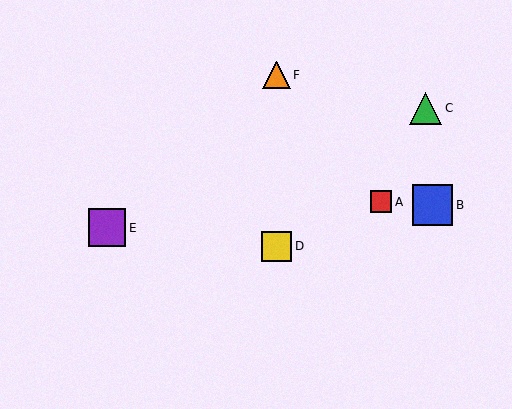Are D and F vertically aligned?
Yes, both are at x≈277.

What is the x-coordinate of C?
Object C is at x≈425.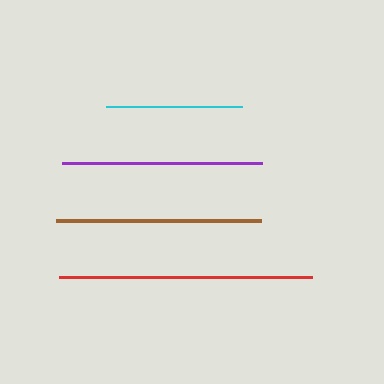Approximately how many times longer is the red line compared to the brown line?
The red line is approximately 1.2 times the length of the brown line.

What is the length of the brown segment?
The brown segment is approximately 205 pixels long.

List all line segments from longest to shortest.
From longest to shortest: red, brown, purple, cyan.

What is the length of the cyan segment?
The cyan segment is approximately 136 pixels long.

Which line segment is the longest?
The red line is the longest at approximately 254 pixels.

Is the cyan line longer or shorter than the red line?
The red line is longer than the cyan line.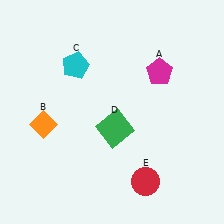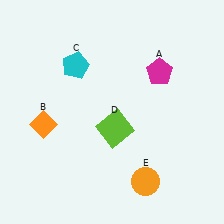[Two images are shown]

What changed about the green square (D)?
In Image 1, D is green. In Image 2, it changed to lime.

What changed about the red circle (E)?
In Image 1, E is red. In Image 2, it changed to orange.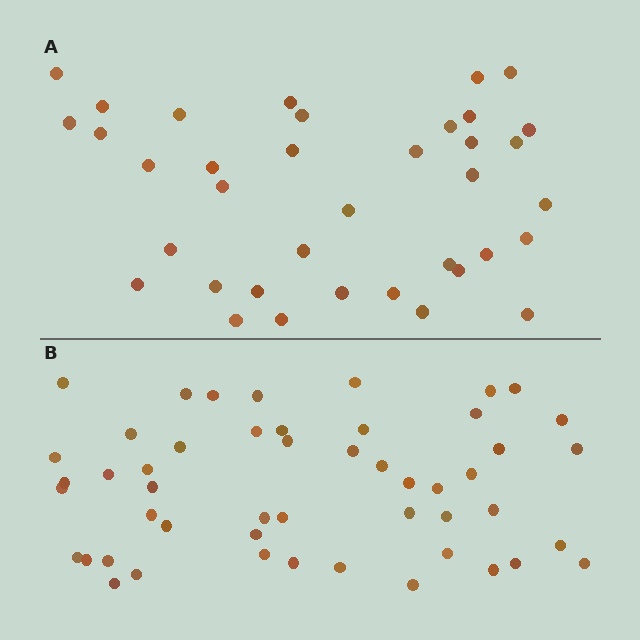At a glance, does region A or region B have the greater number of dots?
Region B (the bottom region) has more dots.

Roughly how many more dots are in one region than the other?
Region B has approximately 15 more dots than region A.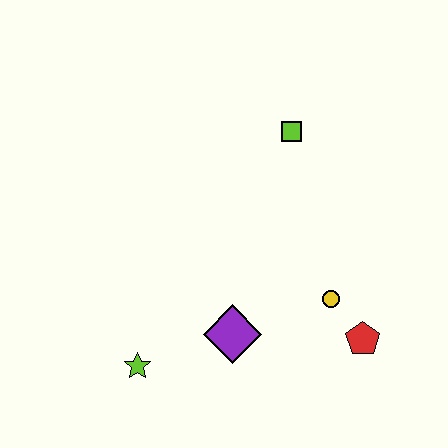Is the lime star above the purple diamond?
No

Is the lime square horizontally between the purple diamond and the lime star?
No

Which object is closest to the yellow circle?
The red pentagon is closest to the yellow circle.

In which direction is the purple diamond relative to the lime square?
The purple diamond is below the lime square.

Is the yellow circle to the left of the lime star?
No